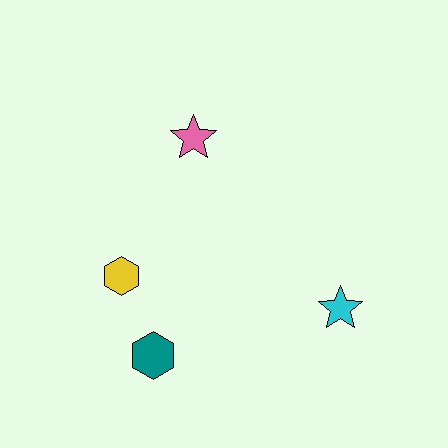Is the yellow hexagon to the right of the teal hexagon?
No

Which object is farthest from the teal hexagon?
The pink star is farthest from the teal hexagon.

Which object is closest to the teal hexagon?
The yellow hexagon is closest to the teal hexagon.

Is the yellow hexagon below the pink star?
Yes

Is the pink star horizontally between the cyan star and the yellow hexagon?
Yes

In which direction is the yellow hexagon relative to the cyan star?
The yellow hexagon is to the left of the cyan star.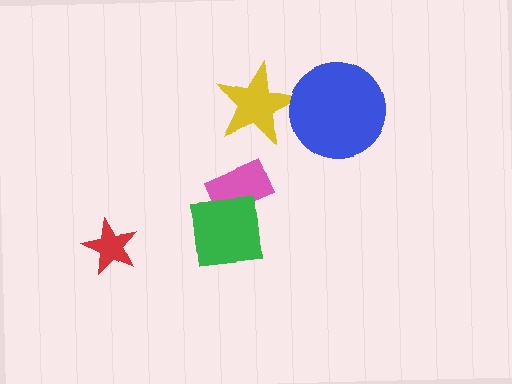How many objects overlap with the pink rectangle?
1 object overlaps with the pink rectangle.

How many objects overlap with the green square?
1 object overlaps with the green square.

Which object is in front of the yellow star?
The blue circle is in front of the yellow star.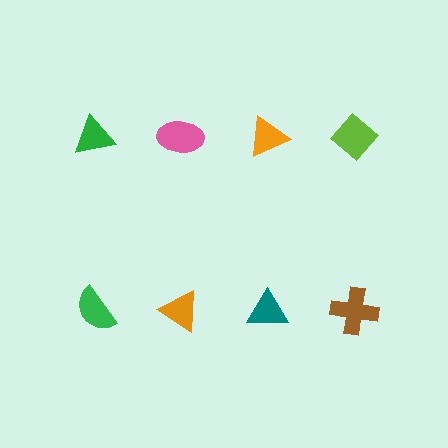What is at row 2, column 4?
A brown cross.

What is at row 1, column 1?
A green triangle.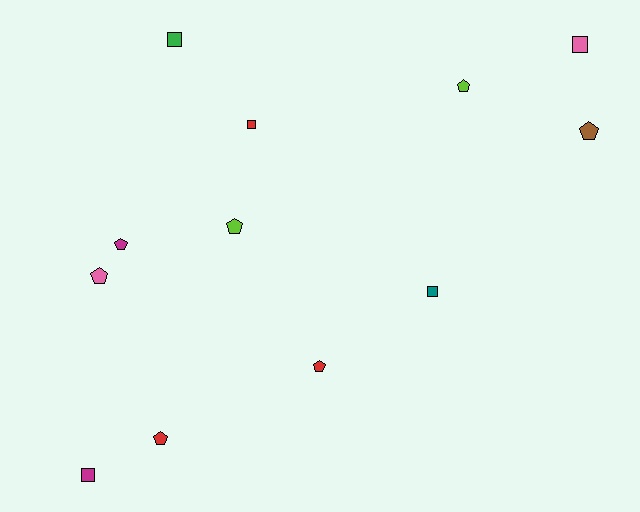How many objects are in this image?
There are 12 objects.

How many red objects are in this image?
There are 3 red objects.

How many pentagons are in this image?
There are 7 pentagons.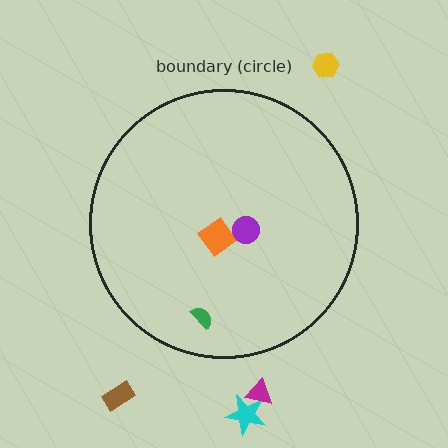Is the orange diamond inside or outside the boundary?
Inside.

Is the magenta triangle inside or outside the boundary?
Outside.